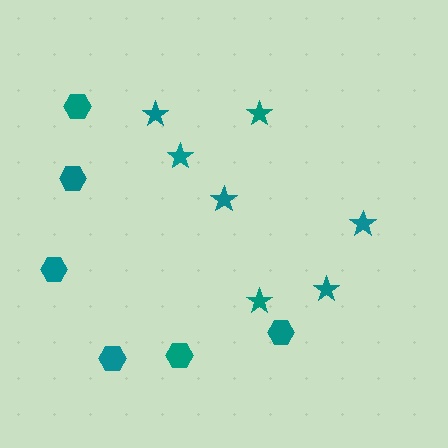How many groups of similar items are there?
There are 2 groups: one group of hexagons (6) and one group of stars (7).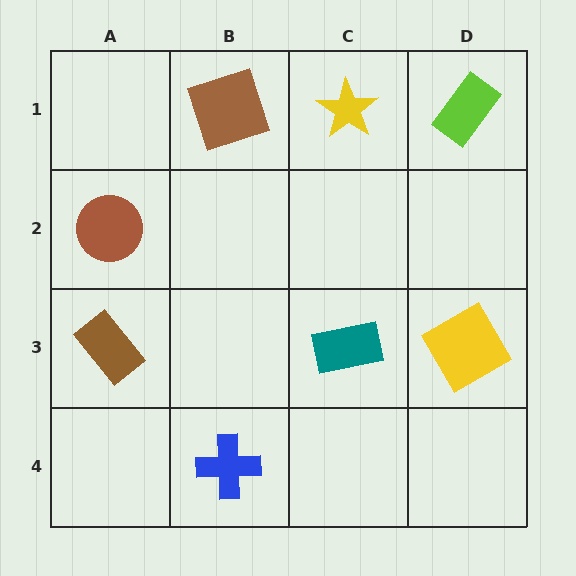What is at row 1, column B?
A brown square.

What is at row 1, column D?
A lime rectangle.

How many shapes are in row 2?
1 shape.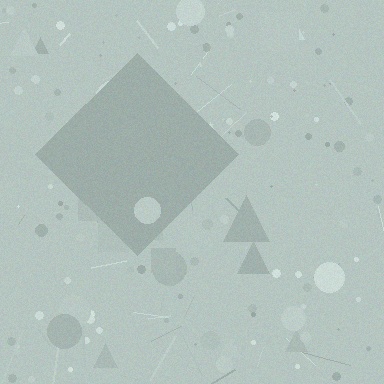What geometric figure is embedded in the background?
A diamond is embedded in the background.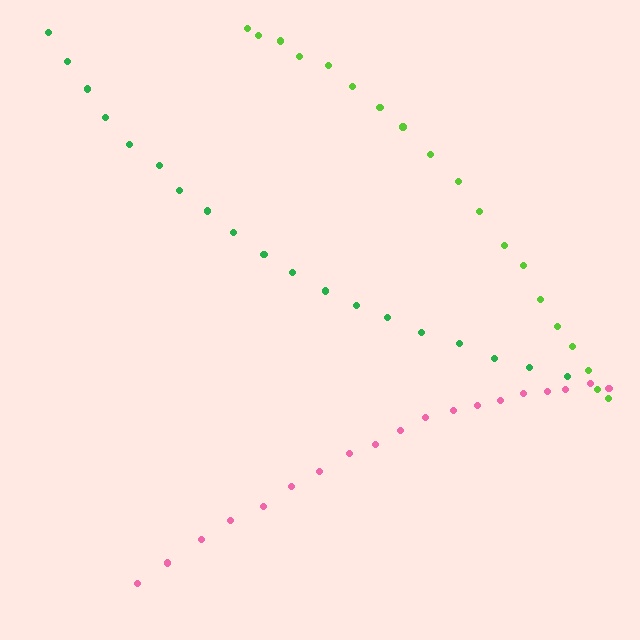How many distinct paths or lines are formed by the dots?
There are 3 distinct paths.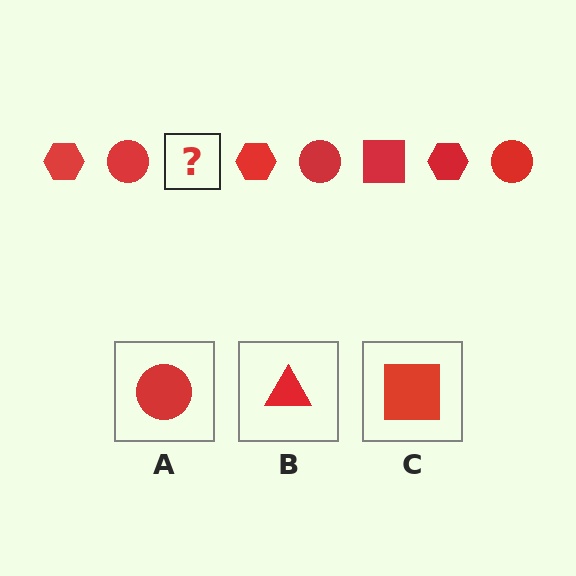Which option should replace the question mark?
Option C.